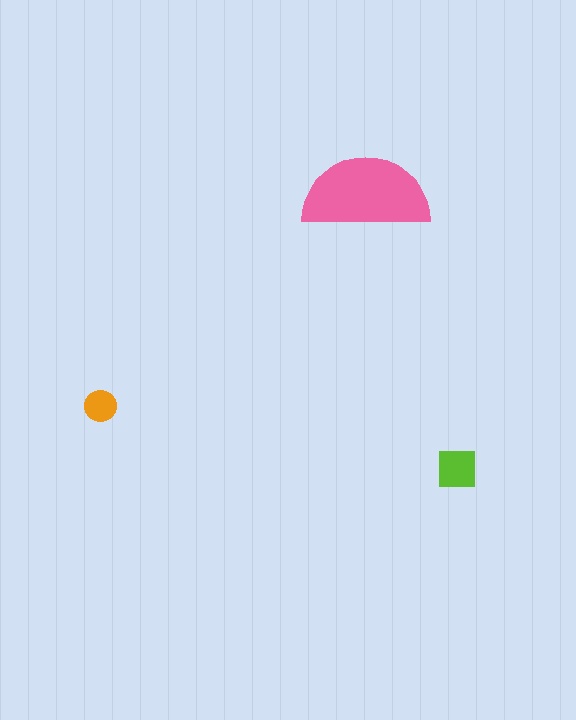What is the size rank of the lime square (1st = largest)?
2nd.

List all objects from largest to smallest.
The pink semicircle, the lime square, the orange circle.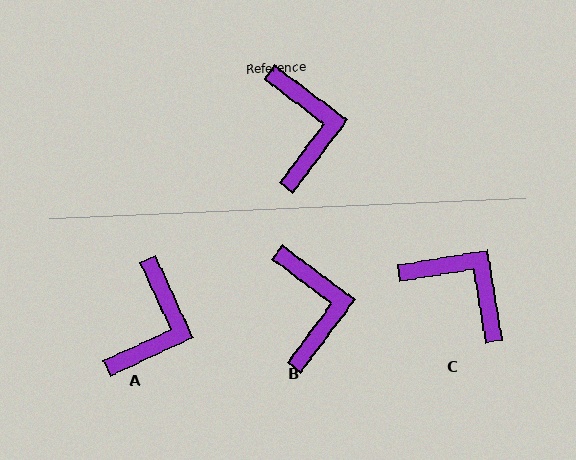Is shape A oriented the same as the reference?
No, it is off by about 28 degrees.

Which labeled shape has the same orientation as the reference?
B.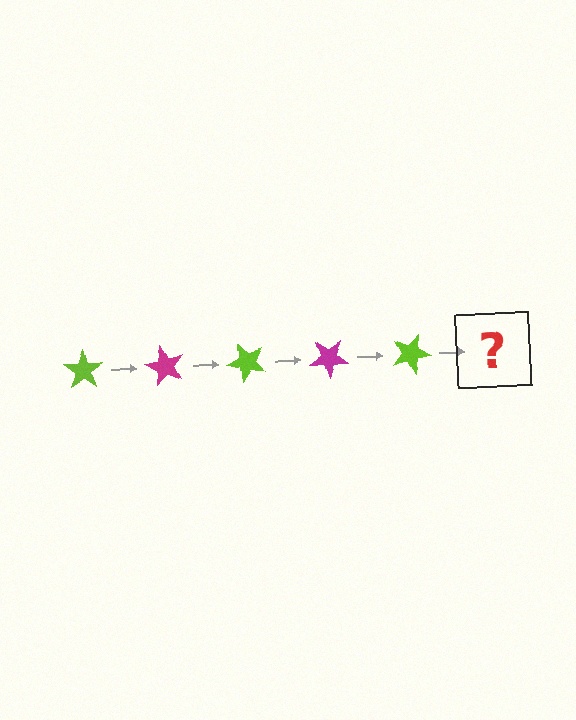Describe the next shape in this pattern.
It should be a magenta star, rotated 300 degrees from the start.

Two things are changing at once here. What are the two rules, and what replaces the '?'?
The two rules are that it rotates 60 degrees each step and the color cycles through lime and magenta. The '?' should be a magenta star, rotated 300 degrees from the start.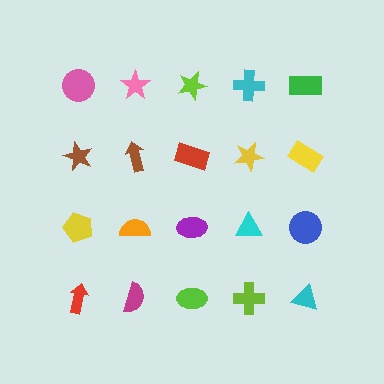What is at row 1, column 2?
A pink star.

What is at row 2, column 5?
A yellow rectangle.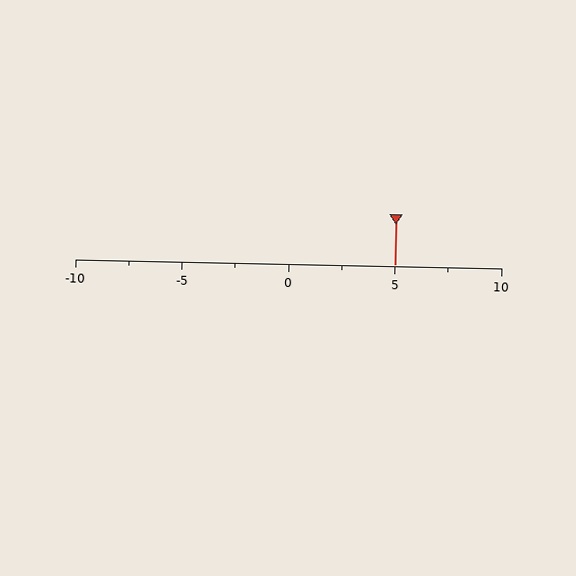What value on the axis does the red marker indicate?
The marker indicates approximately 5.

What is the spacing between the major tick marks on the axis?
The major ticks are spaced 5 apart.